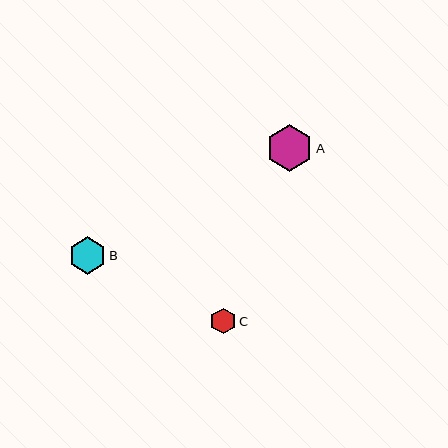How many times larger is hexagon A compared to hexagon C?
Hexagon A is approximately 1.8 times the size of hexagon C.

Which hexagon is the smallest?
Hexagon C is the smallest with a size of approximately 26 pixels.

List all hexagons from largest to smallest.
From largest to smallest: A, B, C.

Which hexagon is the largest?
Hexagon A is the largest with a size of approximately 47 pixels.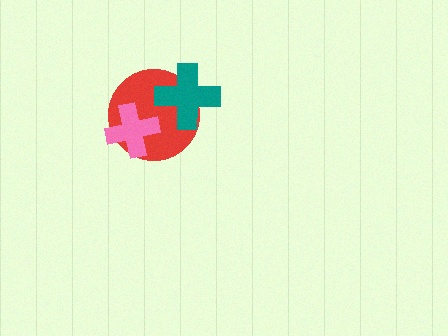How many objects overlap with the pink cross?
1 object overlaps with the pink cross.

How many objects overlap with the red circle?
2 objects overlap with the red circle.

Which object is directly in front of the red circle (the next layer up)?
The pink cross is directly in front of the red circle.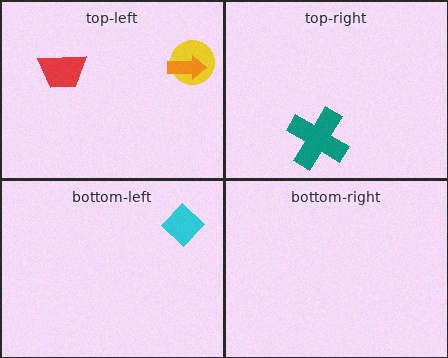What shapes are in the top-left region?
The yellow circle, the orange arrow, the red trapezoid.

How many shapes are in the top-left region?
3.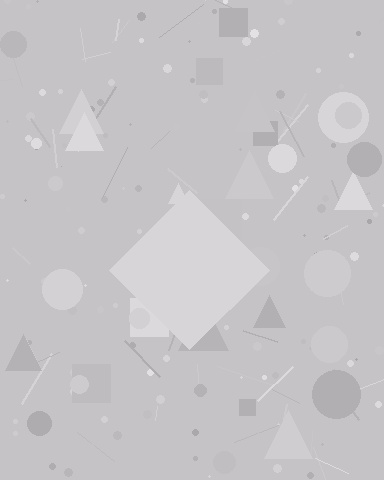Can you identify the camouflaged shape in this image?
The camouflaged shape is a diamond.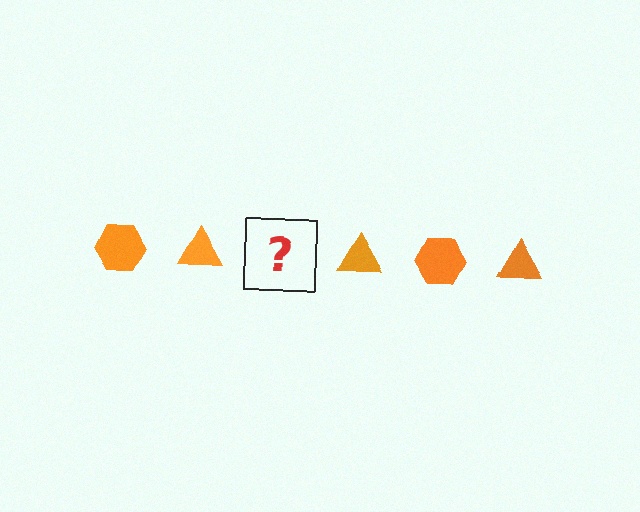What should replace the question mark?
The question mark should be replaced with an orange hexagon.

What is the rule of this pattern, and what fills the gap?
The rule is that the pattern cycles through hexagon, triangle shapes in orange. The gap should be filled with an orange hexagon.